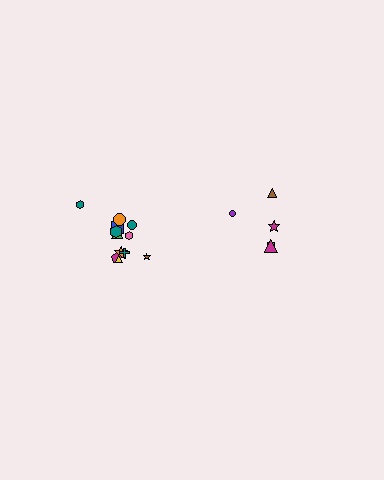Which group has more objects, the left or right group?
The left group.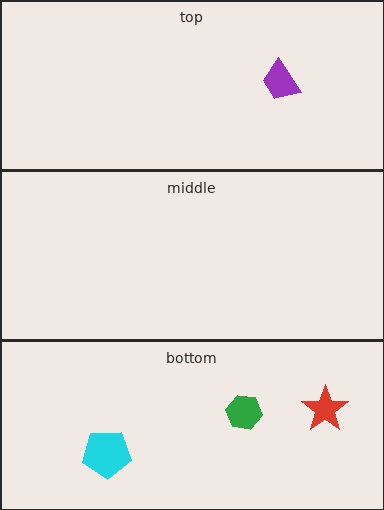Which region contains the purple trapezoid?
The top region.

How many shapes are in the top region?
1.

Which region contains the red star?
The bottom region.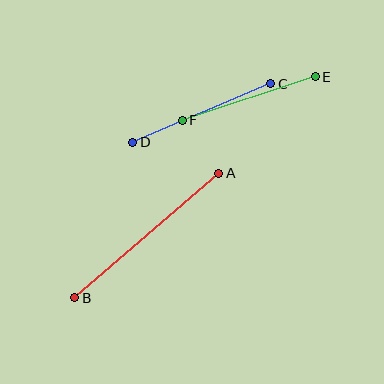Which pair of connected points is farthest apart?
Points A and B are farthest apart.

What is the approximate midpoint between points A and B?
The midpoint is at approximately (147, 235) pixels.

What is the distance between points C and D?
The distance is approximately 150 pixels.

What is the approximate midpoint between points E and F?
The midpoint is at approximately (249, 99) pixels.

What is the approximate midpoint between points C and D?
The midpoint is at approximately (202, 113) pixels.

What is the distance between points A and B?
The distance is approximately 190 pixels.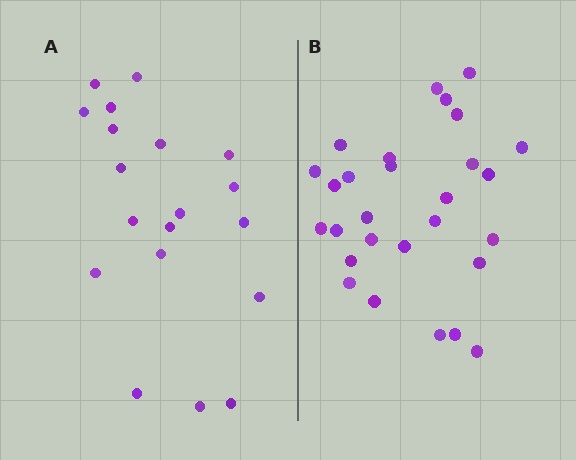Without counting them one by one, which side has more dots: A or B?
Region B (the right region) has more dots.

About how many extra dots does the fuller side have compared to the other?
Region B has roughly 8 or so more dots than region A.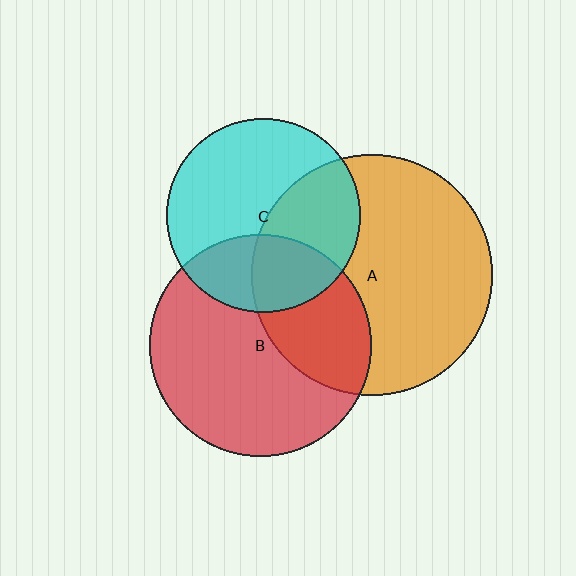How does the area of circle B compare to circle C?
Approximately 1.3 times.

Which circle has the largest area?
Circle A (orange).